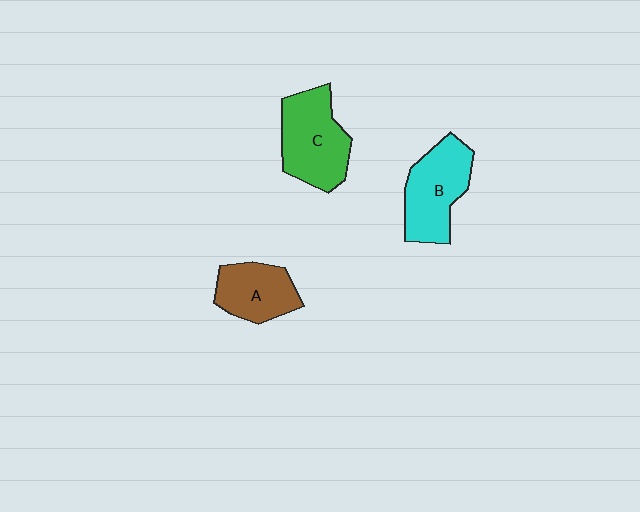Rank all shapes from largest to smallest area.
From largest to smallest: C (green), B (cyan), A (brown).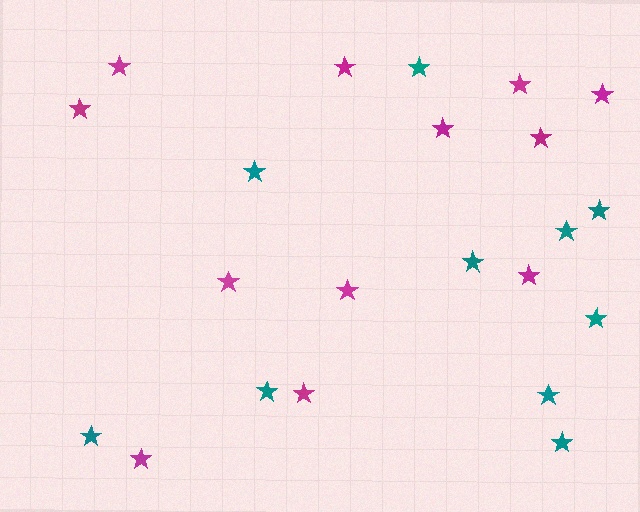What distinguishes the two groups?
There are 2 groups: one group of teal stars (10) and one group of magenta stars (12).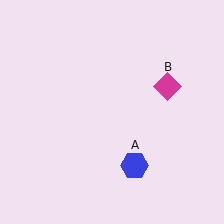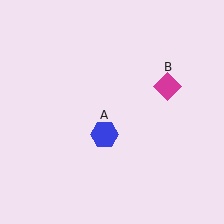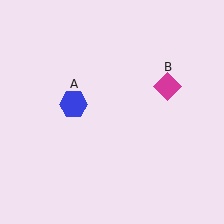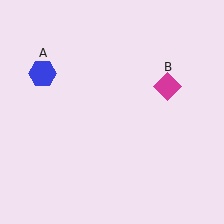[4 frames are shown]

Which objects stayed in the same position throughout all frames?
Magenta diamond (object B) remained stationary.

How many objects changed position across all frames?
1 object changed position: blue hexagon (object A).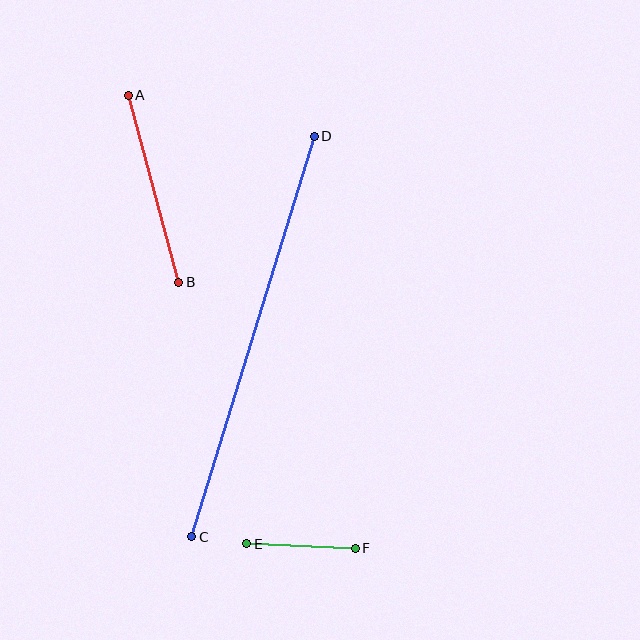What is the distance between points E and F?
The distance is approximately 109 pixels.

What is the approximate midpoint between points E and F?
The midpoint is at approximately (301, 546) pixels.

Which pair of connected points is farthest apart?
Points C and D are farthest apart.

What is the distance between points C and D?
The distance is approximately 419 pixels.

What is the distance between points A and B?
The distance is approximately 194 pixels.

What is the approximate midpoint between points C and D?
The midpoint is at approximately (253, 336) pixels.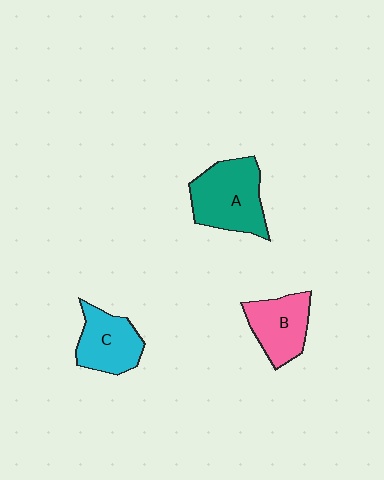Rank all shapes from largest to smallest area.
From largest to smallest: A (teal), B (pink), C (cyan).